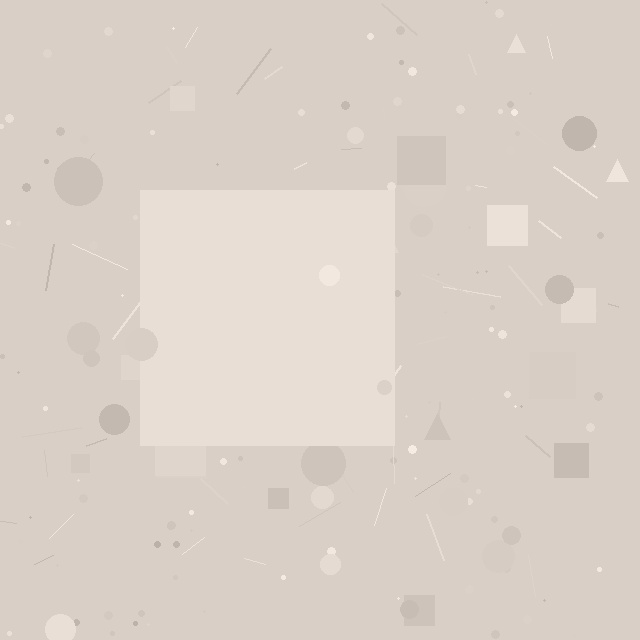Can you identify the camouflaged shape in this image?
The camouflaged shape is a square.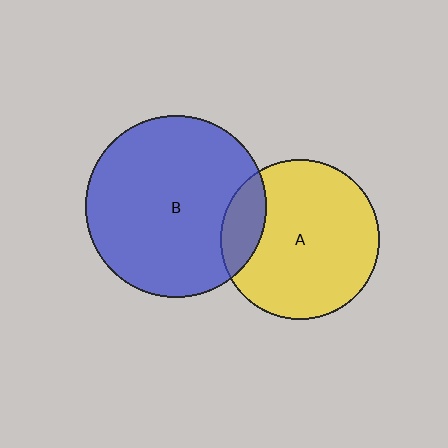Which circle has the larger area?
Circle B (blue).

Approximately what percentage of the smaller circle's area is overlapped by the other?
Approximately 15%.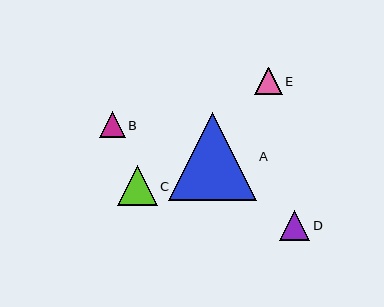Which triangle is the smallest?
Triangle B is the smallest with a size of approximately 26 pixels.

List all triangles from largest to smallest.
From largest to smallest: A, C, D, E, B.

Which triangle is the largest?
Triangle A is the largest with a size of approximately 88 pixels.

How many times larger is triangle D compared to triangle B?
Triangle D is approximately 1.1 times the size of triangle B.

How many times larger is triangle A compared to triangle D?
Triangle A is approximately 2.9 times the size of triangle D.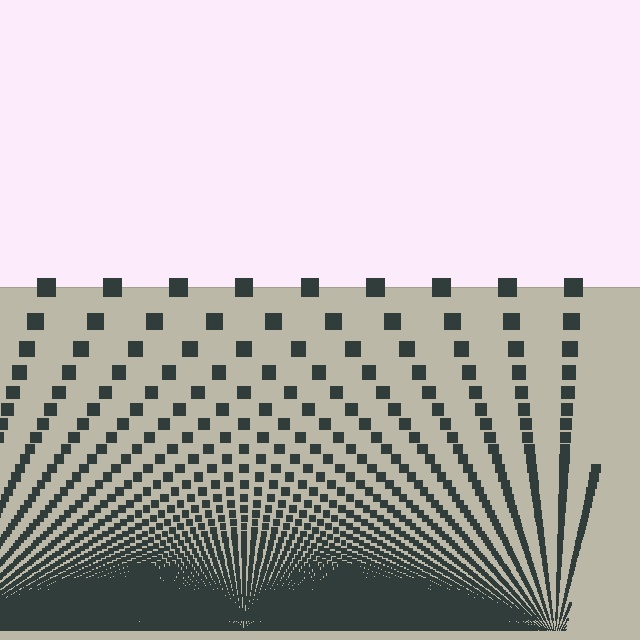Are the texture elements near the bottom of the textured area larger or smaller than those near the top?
Smaller. The gradient is inverted — elements near the bottom are smaller and denser.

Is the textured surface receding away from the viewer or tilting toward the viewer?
The surface appears to tilt toward the viewer. Texture elements get larger and sparser toward the top.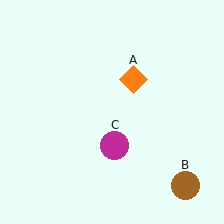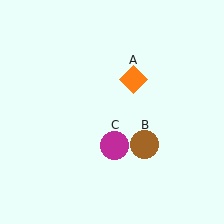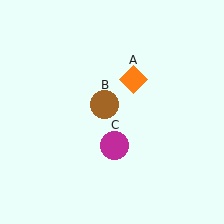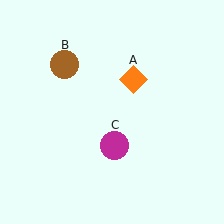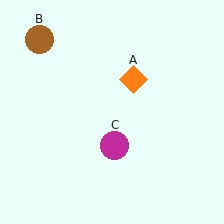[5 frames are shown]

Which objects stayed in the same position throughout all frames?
Orange diamond (object A) and magenta circle (object C) remained stationary.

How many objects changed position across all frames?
1 object changed position: brown circle (object B).